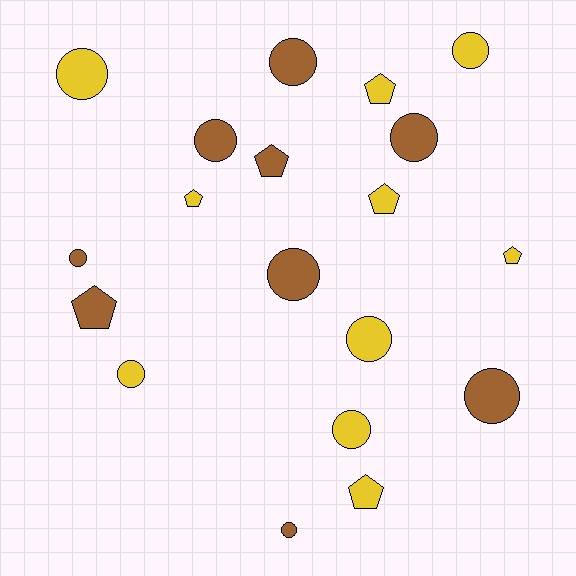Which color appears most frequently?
Yellow, with 10 objects.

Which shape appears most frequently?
Circle, with 12 objects.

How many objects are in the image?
There are 19 objects.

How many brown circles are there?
There are 7 brown circles.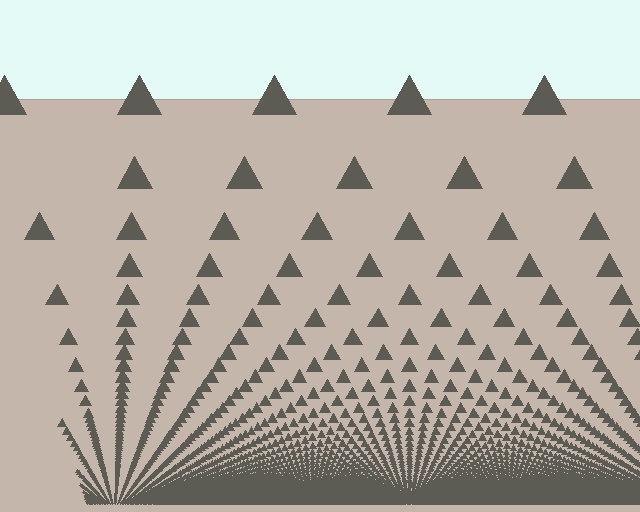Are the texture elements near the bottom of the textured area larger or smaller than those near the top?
Smaller. The gradient is inverted — elements near the bottom are smaller and denser.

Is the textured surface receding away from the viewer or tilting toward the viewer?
The surface appears to tilt toward the viewer. Texture elements get larger and sparser toward the top.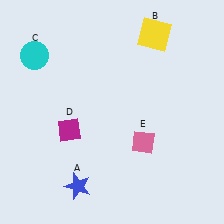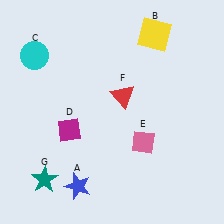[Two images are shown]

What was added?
A red triangle (F), a teal star (G) were added in Image 2.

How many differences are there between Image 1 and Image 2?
There are 2 differences between the two images.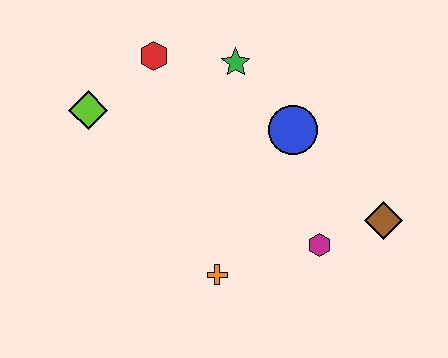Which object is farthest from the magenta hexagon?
The lime diamond is farthest from the magenta hexagon.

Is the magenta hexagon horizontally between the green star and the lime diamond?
No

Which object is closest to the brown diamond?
The magenta hexagon is closest to the brown diamond.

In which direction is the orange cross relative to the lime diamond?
The orange cross is below the lime diamond.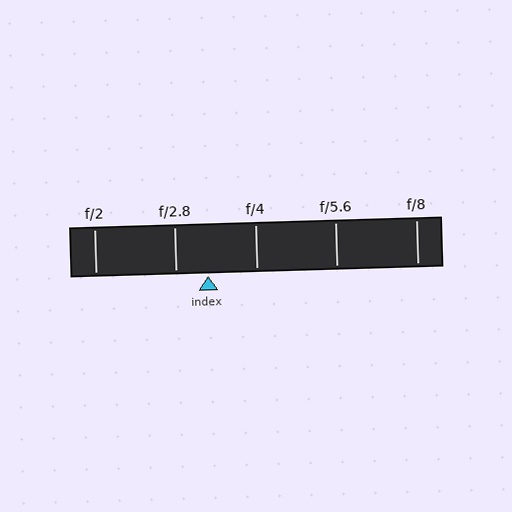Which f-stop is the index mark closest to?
The index mark is closest to f/2.8.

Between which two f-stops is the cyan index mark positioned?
The index mark is between f/2.8 and f/4.